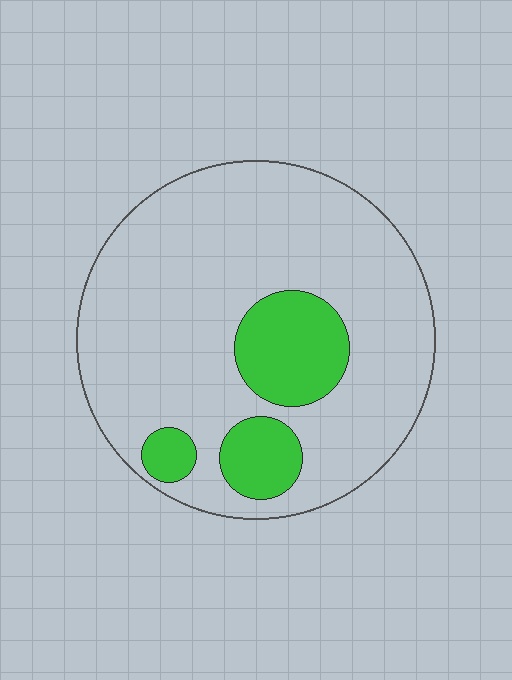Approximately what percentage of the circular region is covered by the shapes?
Approximately 20%.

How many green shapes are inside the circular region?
3.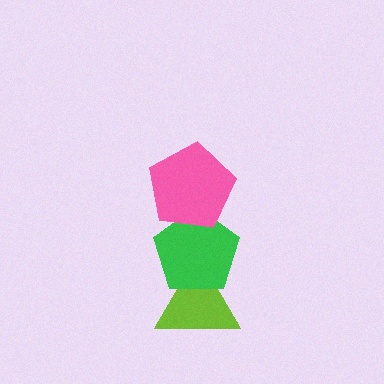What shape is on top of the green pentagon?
The pink pentagon is on top of the green pentagon.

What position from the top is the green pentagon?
The green pentagon is 2nd from the top.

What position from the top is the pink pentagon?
The pink pentagon is 1st from the top.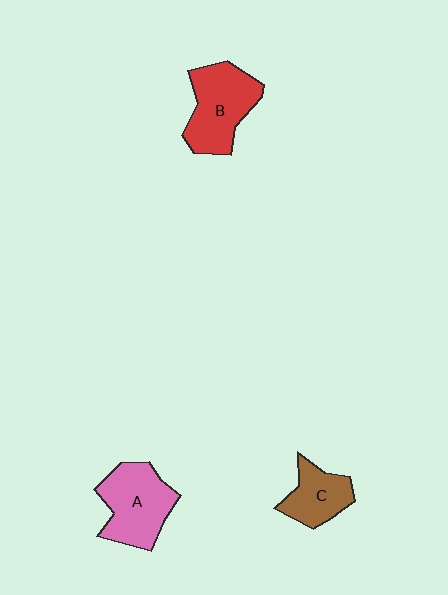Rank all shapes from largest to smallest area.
From largest to smallest: B (red), A (pink), C (brown).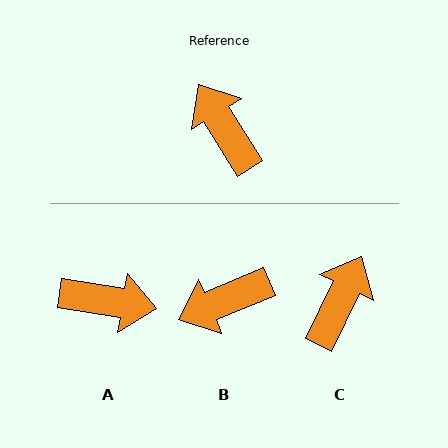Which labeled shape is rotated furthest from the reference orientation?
A, about 131 degrees away.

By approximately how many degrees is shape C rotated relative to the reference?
Approximately 58 degrees clockwise.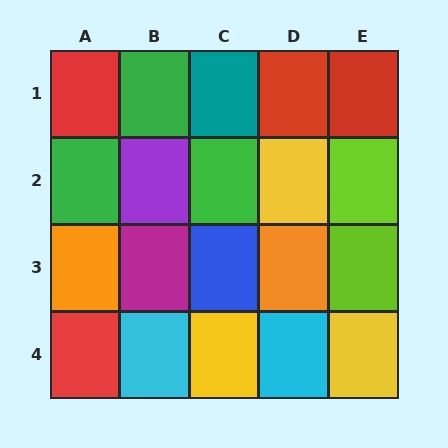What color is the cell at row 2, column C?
Green.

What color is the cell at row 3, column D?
Orange.